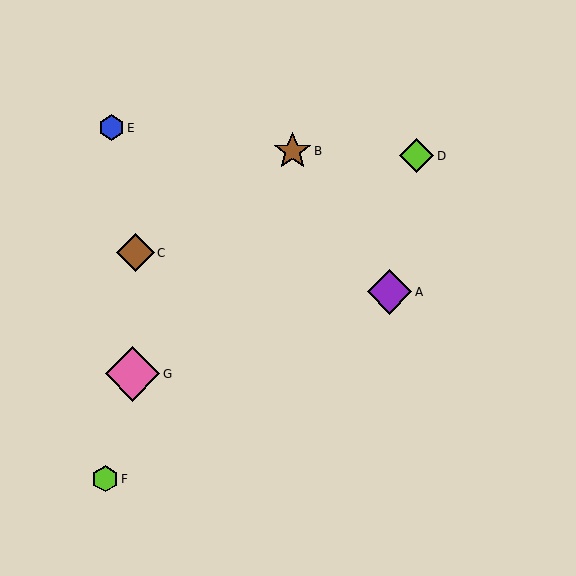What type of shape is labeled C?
Shape C is a brown diamond.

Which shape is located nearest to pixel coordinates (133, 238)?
The brown diamond (labeled C) at (135, 253) is nearest to that location.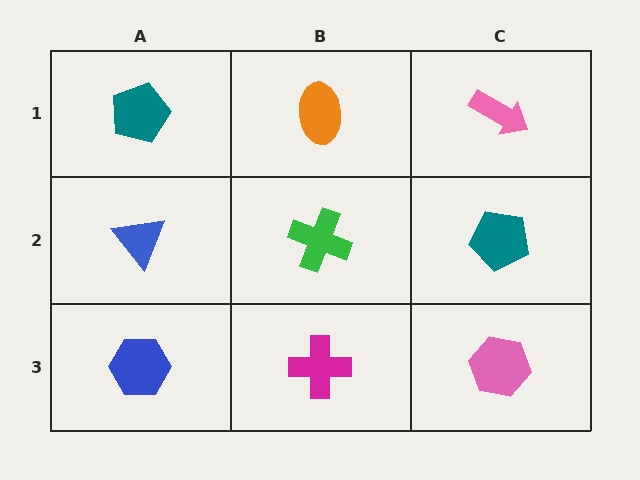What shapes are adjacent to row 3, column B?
A green cross (row 2, column B), a blue hexagon (row 3, column A), a pink hexagon (row 3, column C).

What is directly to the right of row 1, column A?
An orange ellipse.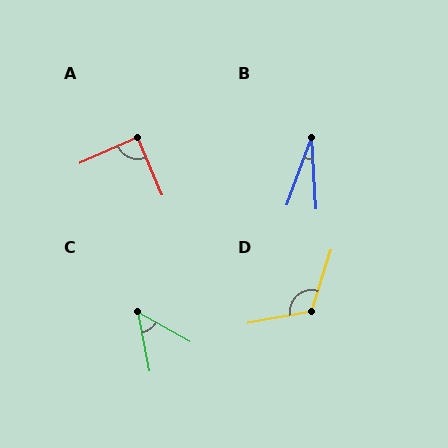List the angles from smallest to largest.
B (24°), C (49°), A (90°), D (118°).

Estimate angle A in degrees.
Approximately 90 degrees.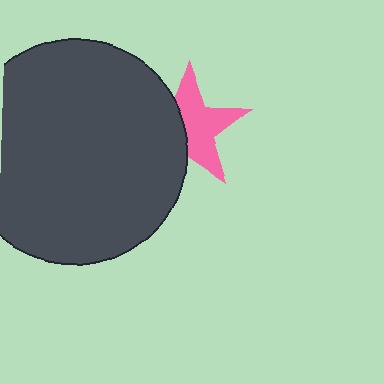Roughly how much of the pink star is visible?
About half of it is visible (roughly 58%).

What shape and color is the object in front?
The object in front is a dark gray circle.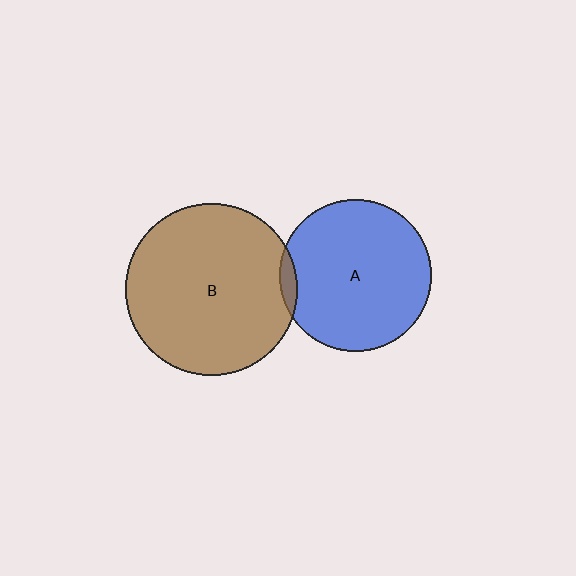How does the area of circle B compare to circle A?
Approximately 1.3 times.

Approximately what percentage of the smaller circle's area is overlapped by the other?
Approximately 5%.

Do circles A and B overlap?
Yes.